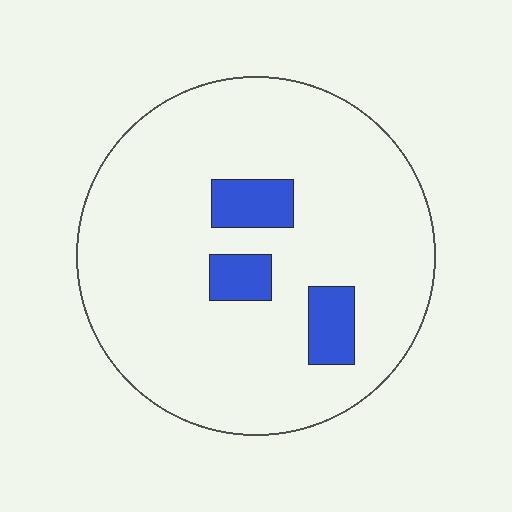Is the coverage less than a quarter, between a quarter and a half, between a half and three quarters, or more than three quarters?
Less than a quarter.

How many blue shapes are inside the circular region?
3.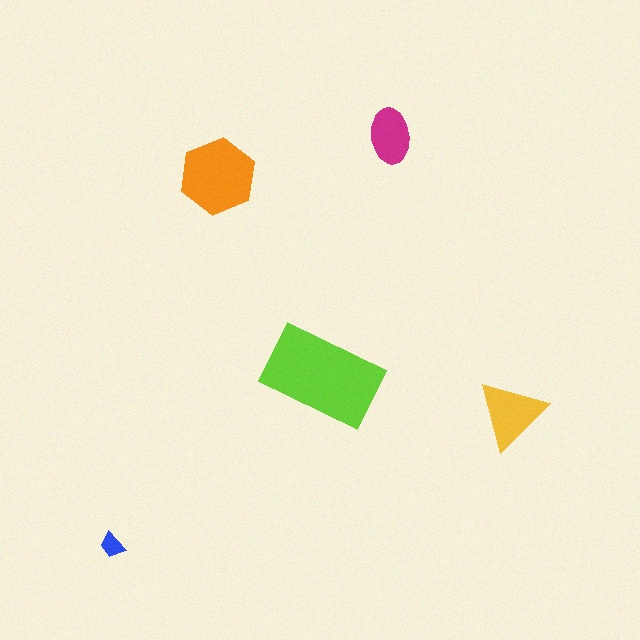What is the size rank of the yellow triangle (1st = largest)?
3rd.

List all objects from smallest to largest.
The blue trapezoid, the magenta ellipse, the yellow triangle, the orange hexagon, the lime rectangle.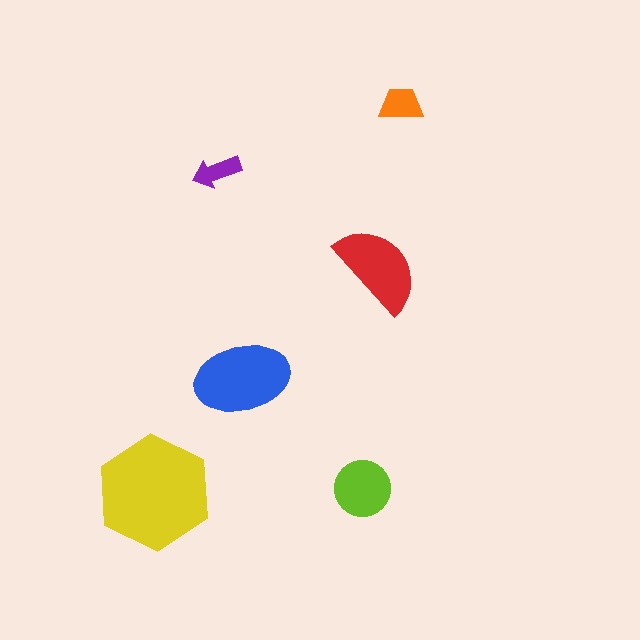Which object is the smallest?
The purple arrow.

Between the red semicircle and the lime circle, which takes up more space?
The red semicircle.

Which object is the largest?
The yellow hexagon.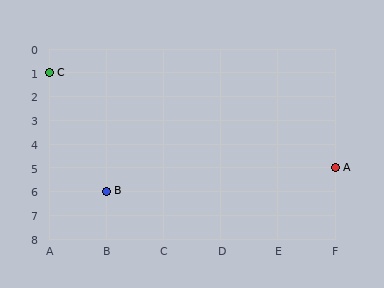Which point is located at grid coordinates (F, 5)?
Point A is at (F, 5).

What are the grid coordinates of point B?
Point B is at grid coordinates (B, 6).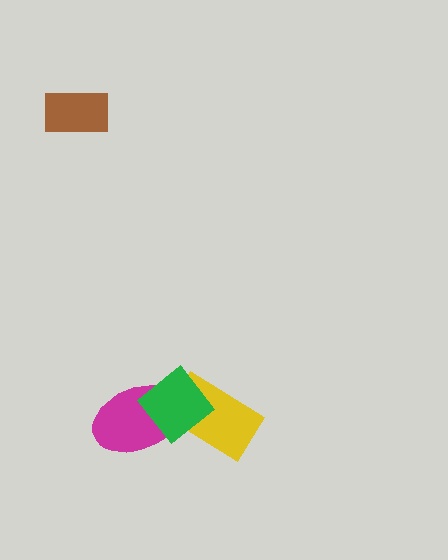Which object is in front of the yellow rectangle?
The green diamond is in front of the yellow rectangle.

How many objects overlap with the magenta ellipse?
2 objects overlap with the magenta ellipse.